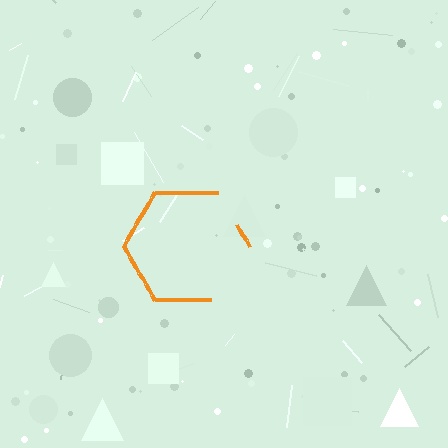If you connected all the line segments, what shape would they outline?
They would outline a hexagon.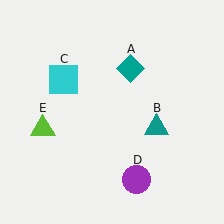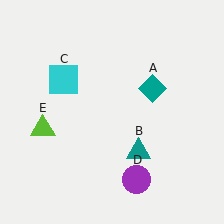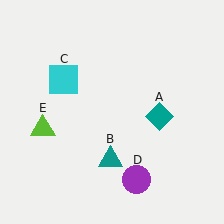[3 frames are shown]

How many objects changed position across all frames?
2 objects changed position: teal diamond (object A), teal triangle (object B).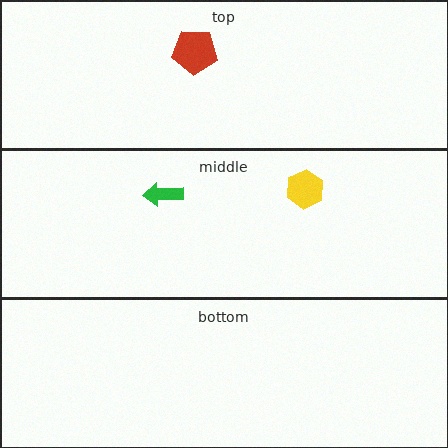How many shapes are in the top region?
1.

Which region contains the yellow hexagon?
The middle region.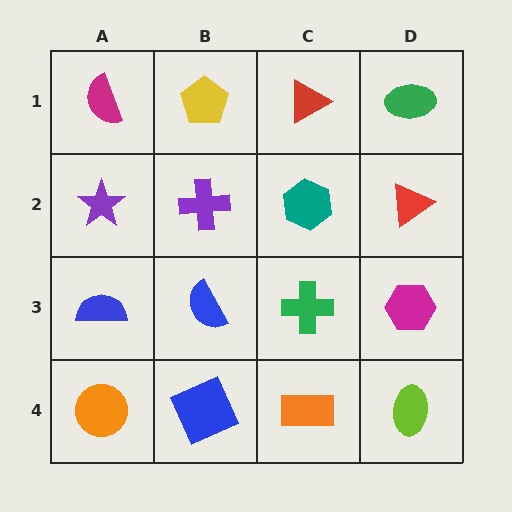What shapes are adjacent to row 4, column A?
A blue semicircle (row 3, column A), a blue square (row 4, column B).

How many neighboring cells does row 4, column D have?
2.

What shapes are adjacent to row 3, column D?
A red triangle (row 2, column D), a lime ellipse (row 4, column D), a green cross (row 3, column C).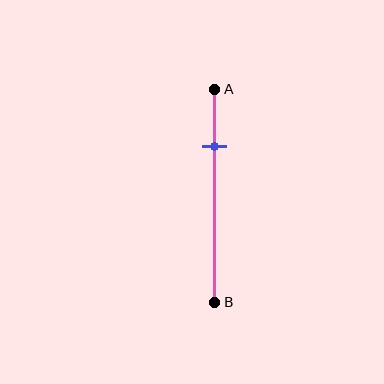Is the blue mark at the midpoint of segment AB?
No, the mark is at about 25% from A, not at the 50% midpoint.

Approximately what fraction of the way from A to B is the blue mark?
The blue mark is approximately 25% of the way from A to B.